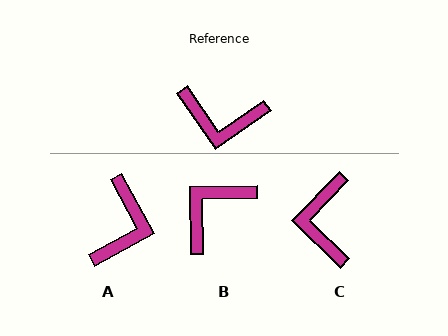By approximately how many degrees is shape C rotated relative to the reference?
Approximately 78 degrees clockwise.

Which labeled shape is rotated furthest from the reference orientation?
B, about 123 degrees away.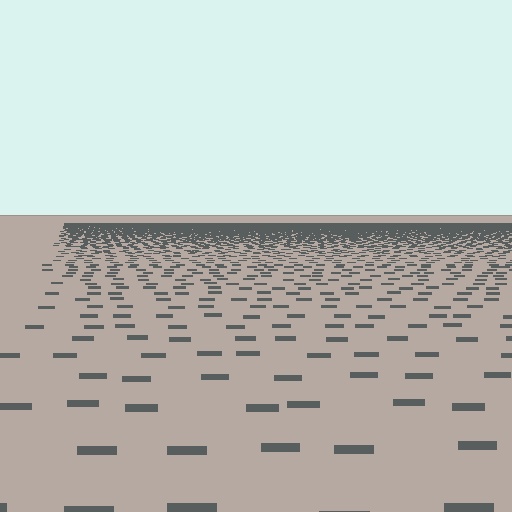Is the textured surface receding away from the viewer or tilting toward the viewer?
The surface is receding away from the viewer. Texture elements get smaller and denser toward the top.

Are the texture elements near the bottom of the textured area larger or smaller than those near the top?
Larger. Near the bottom, elements are closer to the viewer and appear at a bigger on-screen size.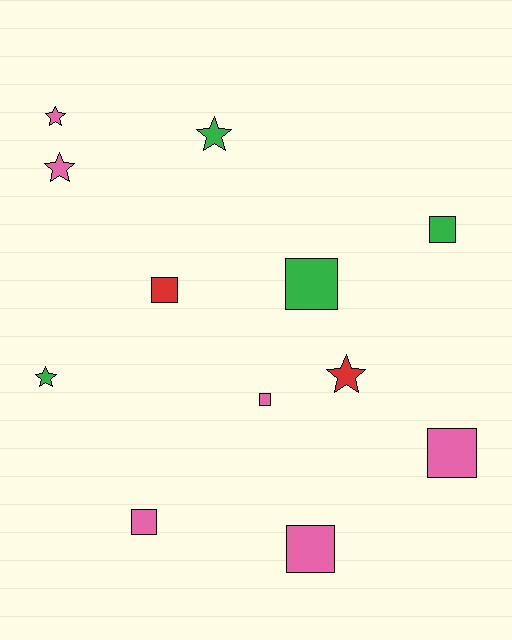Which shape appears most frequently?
Square, with 7 objects.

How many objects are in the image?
There are 12 objects.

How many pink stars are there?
There are 2 pink stars.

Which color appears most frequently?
Pink, with 6 objects.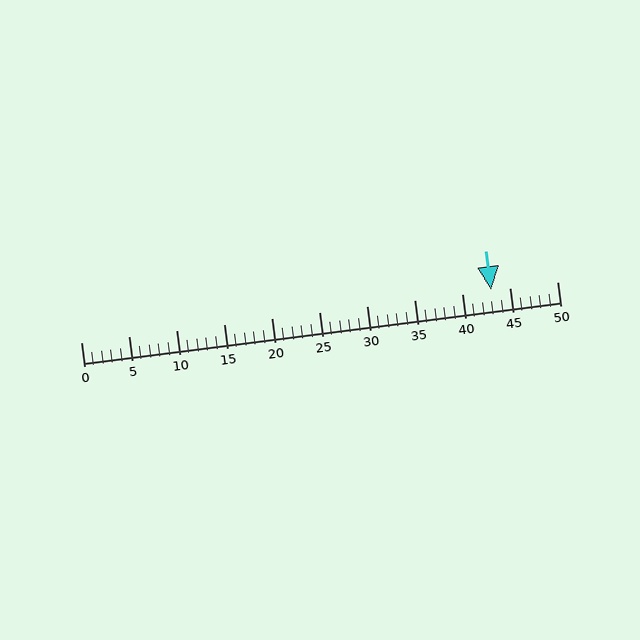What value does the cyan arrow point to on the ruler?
The cyan arrow points to approximately 43.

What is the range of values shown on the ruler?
The ruler shows values from 0 to 50.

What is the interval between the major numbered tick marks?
The major tick marks are spaced 5 units apart.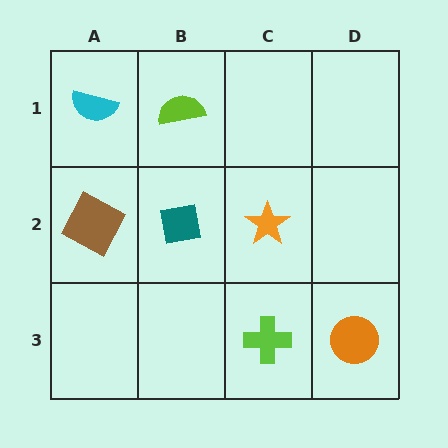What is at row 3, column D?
An orange circle.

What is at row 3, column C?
A lime cross.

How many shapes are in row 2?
3 shapes.